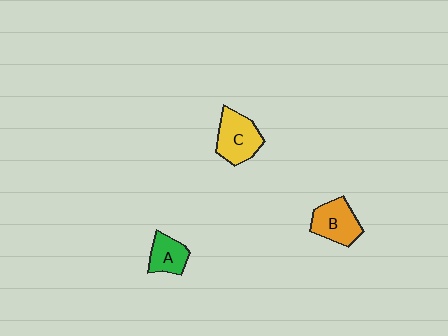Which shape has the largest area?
Shape C (yellow).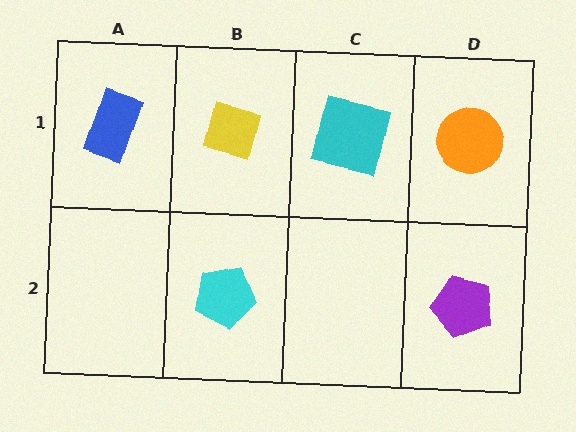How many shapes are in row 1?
4 shapes.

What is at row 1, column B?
A yellow square.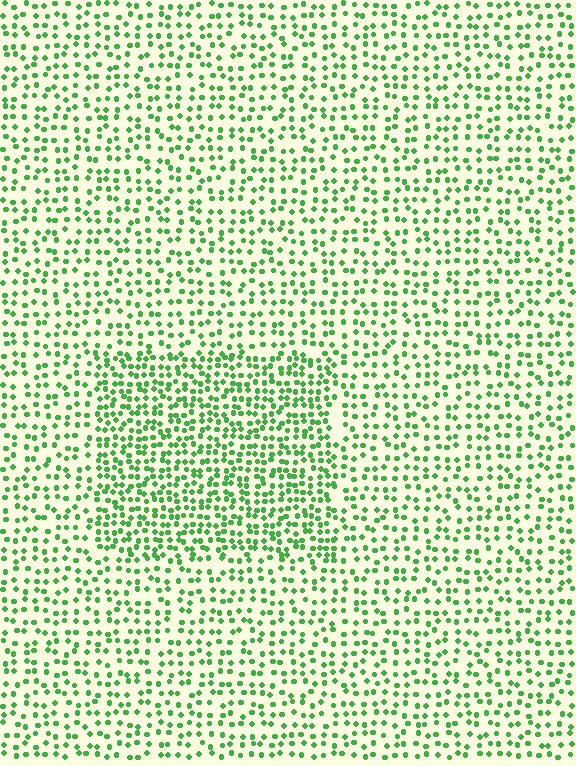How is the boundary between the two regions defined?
The boundary is defined by a change in element density (approximately 1.7x ratio). All elements are the same color, size, and shape.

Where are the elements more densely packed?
The elements are more densely packed inside the rectangle boundary.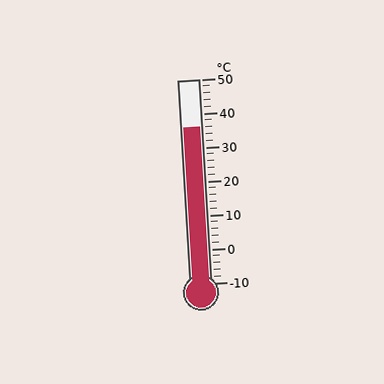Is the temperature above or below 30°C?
The temperature is above 30°C.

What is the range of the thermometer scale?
The thermometer scale ranges from -10°C to 50°C.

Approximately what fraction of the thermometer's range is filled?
The thermometer is filled to approximately 75% of its range.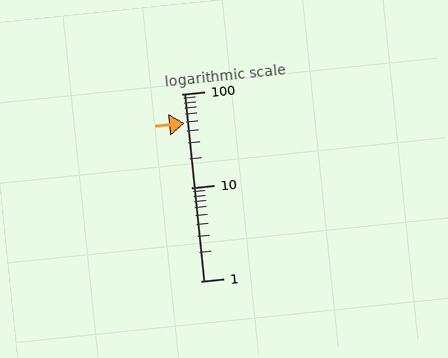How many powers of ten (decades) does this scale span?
The scale spans 2 decades, from 1 to 100.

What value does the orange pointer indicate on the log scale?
The pointer indicates approximately 49.